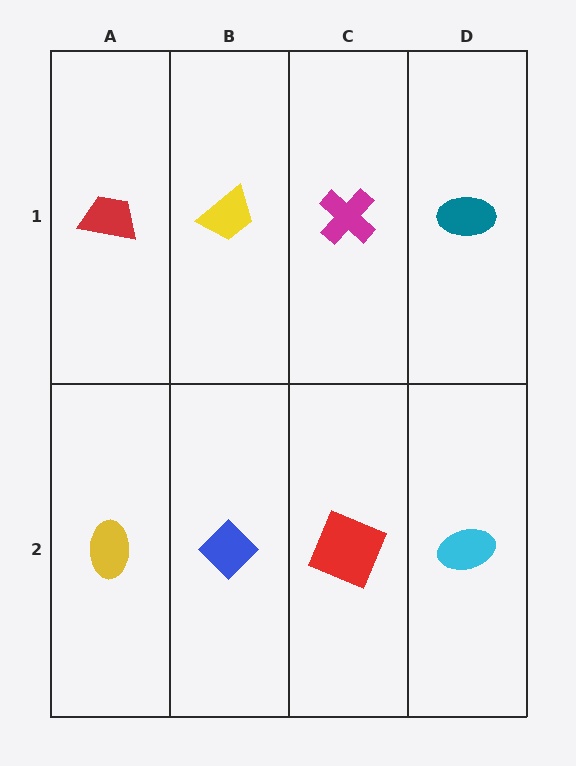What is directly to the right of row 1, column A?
A yellow trapezoid.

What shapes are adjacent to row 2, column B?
A yellow trapezoid (row 1, column B), a yellow ellipse (row 2, column A), a red square (row 2, column C).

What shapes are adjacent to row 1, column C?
A red square (row 2, column C), a yellow trapezoid (row 1, column B), a teal ellipse (row 1, column D).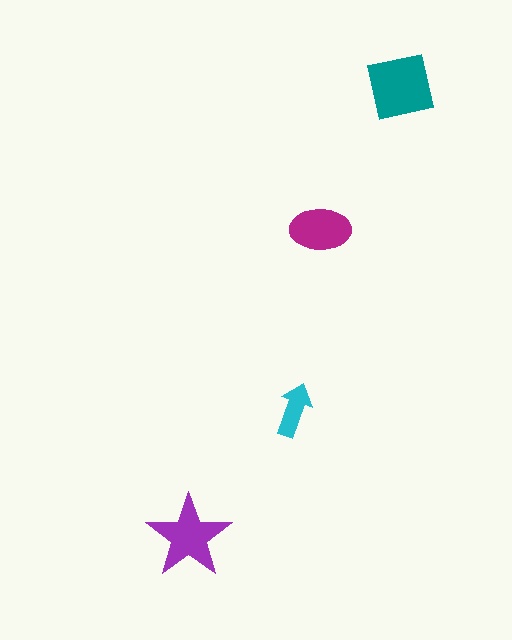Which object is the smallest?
The cyan arrow.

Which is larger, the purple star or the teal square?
The teal square.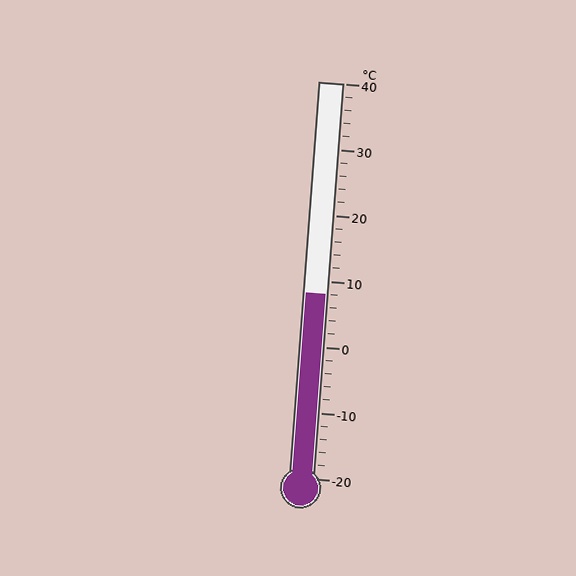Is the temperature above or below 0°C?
The temperature is above 0°C.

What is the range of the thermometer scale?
The thermometer scale ranges from -20°C to 40°C.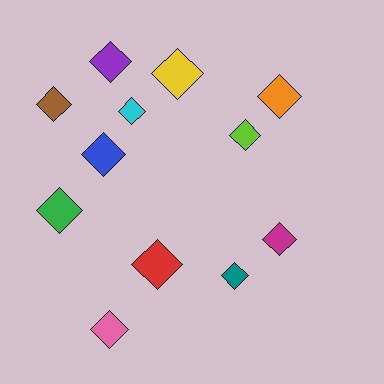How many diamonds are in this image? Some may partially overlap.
There are 12 diamonds.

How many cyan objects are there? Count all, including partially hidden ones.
There is 1 cyan object.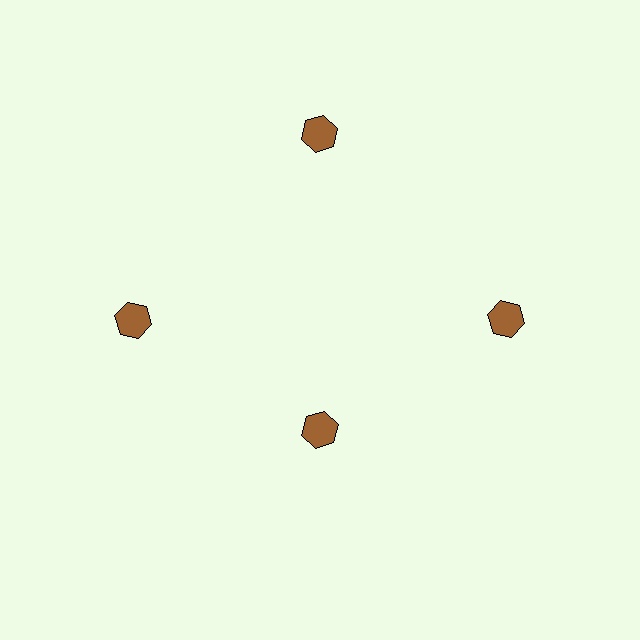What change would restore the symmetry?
The symmetry would be restored by moving it outward, back onto the ring so that all 4 hexagons sit at equal angles and equal distance from the center.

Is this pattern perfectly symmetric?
No. The 4 brown hexagons are arranged in a ring, but one element near the 6 o'clock position is pulled inward toward the center, breaking the 4-fold rotational symmetry.